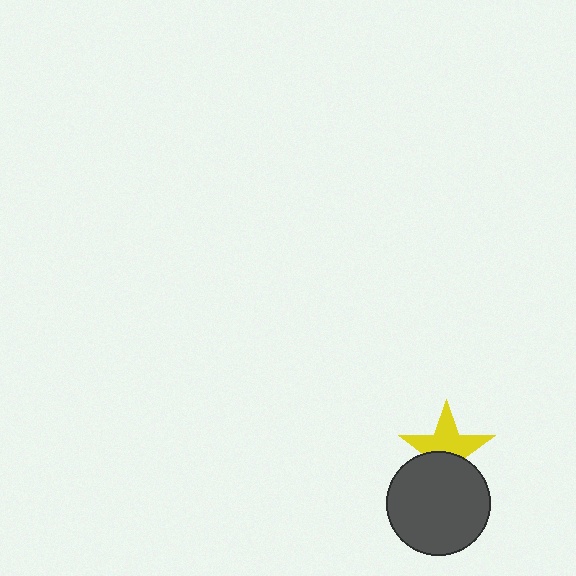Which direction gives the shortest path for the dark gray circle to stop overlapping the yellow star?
Moving down gives the shortest separation.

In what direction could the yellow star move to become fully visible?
The yellow star could move up. That would shift it out from behind the dark gray circle entirely.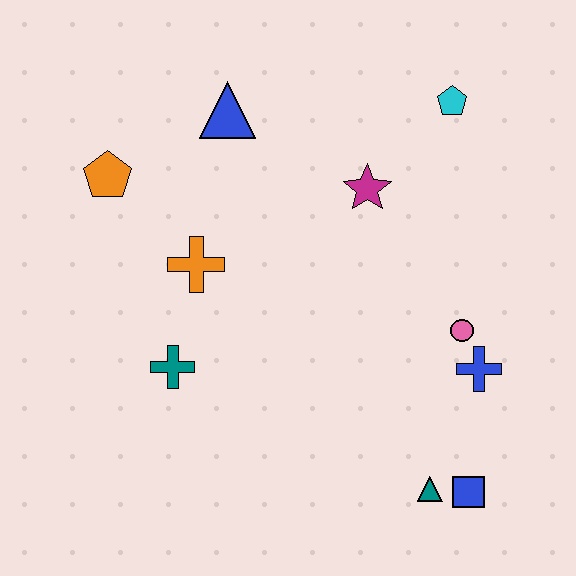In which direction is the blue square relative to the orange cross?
The blue square is to the right of the orange cross.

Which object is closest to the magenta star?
The cyan pentagon is closest to the magenta star.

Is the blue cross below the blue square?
No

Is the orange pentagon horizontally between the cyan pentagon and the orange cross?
No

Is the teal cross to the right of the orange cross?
No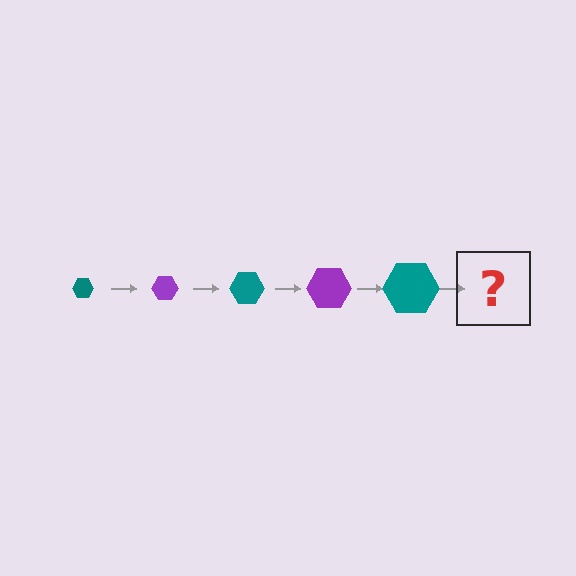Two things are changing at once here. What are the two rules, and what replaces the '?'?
The two rules are that the hexagon grows larger each step and the color cycles through teal and purple. The '?' should be a purple hexagon, larger than the previous one.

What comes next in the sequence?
The next element should be a purple hexagon, larger than the previous one.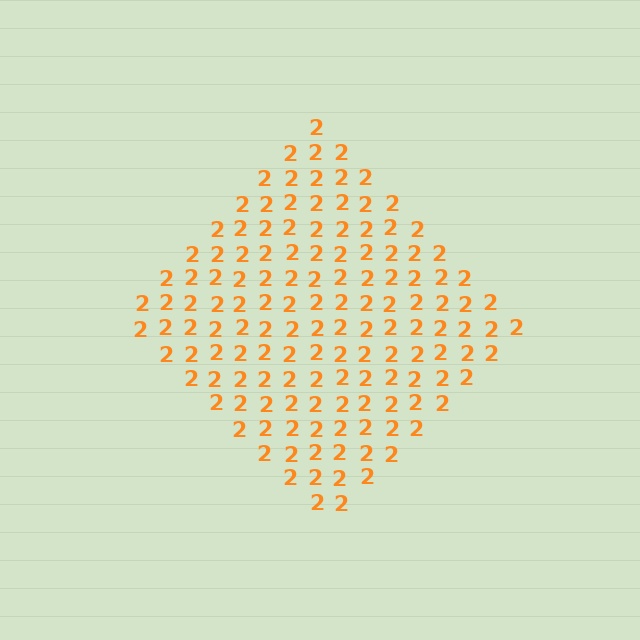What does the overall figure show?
The overall figure shows a diamond.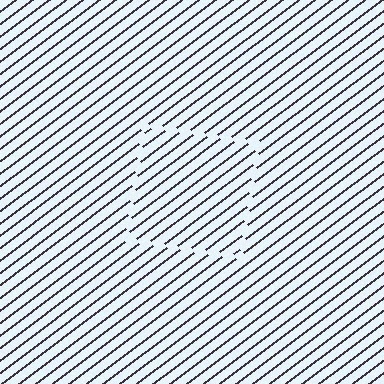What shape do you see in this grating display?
An illusory square. The interior of the shape contains the same grating, shifted by half a period — the contour is defined by the phase discontinuity where line-ends from the inner and outer gratings abut.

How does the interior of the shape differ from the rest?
The interior of the shape contains the same grating, shifted by half a period — the contour is defined by the phase discontinuity where line-ends from the inner and outer gratings abut.